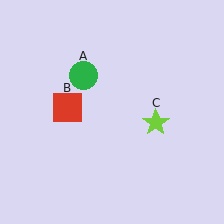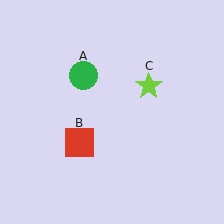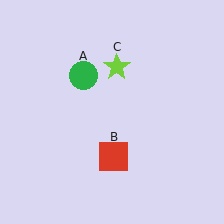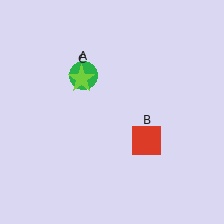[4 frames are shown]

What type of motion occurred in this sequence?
The red square (object B), lime star (object C) rotated counterclockwise around the center of the scene.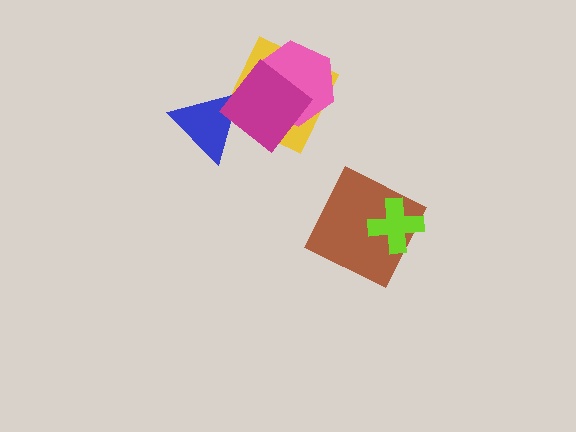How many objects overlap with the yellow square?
3 objects overlap with the yellow square.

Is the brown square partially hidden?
Yes, it is partially covered by another shape.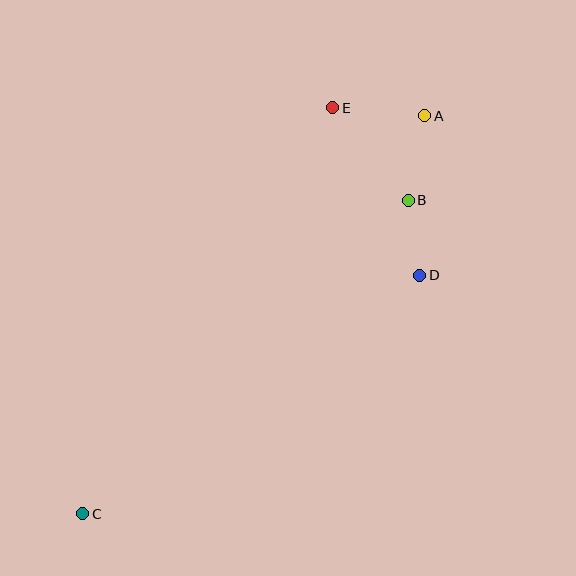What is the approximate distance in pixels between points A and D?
The distance between A and D is approximately 160 pixels.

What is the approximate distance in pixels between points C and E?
The distance between C and E is approximately 477 pixels.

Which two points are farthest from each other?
Points A and C are farthest from each other.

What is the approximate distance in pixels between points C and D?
The distance between C and D is approximately 413 pixels.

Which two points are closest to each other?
Points B and D are closest to each other.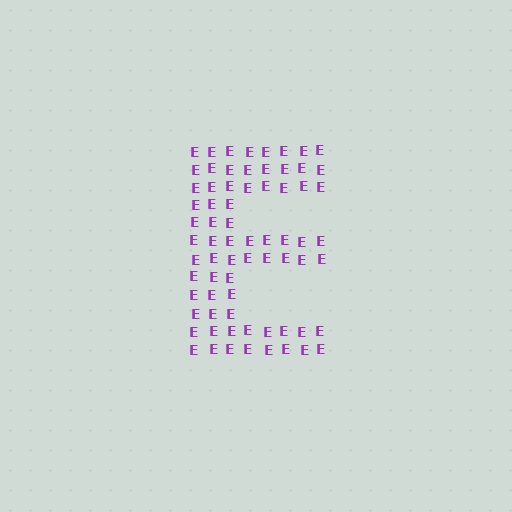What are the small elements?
The small elements are letter E's.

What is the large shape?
The large shape is the letter E.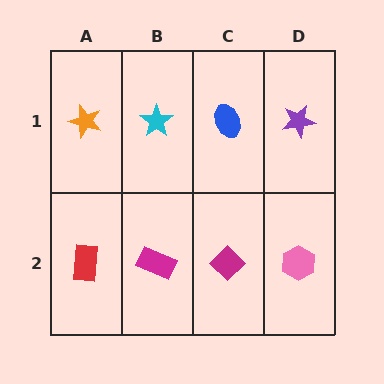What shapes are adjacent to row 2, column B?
A cyan star (row 1, column B), a red rectangle (row 2, column A), a magenta diamond (row 2, column C).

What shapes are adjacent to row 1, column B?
A magenta rectangle (row 2, column B), an orange star (row 1, column A), a blue ellipse (row 1, column C).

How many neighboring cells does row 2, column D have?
2.